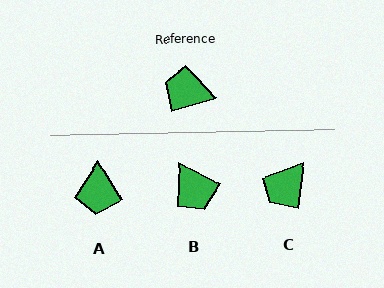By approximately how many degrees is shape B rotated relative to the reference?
Approximately 135 degrees counter-clockwise.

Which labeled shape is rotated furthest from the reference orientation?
B, about 135 degrees away.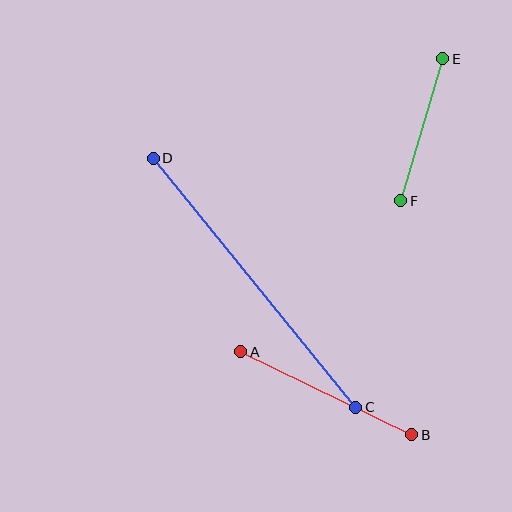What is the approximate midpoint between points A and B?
The midpoint is at approximately (326, 393) pixels.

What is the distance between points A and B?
The distance is approximately 190 pixels.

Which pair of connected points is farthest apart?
Points C and D are farthest apart.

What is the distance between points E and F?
The distance is approximately 148 pixels.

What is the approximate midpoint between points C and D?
The midpoint is at approximately (255, 283) pixels.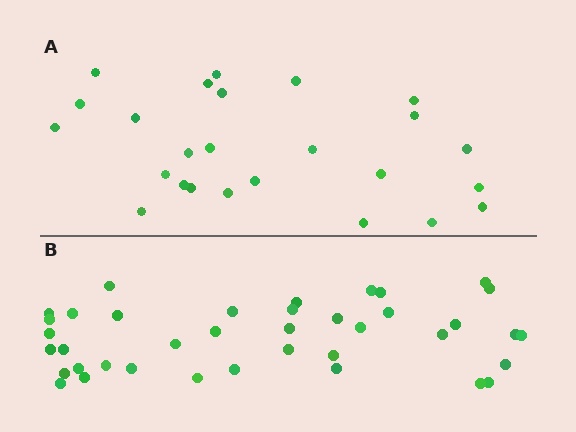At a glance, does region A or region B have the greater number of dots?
Region B (the bottom region) has more dots.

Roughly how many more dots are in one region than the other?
Region B has approximately 15 more dots than region A.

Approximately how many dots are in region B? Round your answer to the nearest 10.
About 40 dots. (The exact count is 39, which rounds to 40.)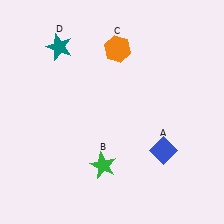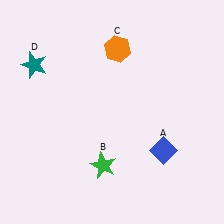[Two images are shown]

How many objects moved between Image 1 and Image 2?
1 object moved between the two images.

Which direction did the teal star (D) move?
The teal star (D) moved left.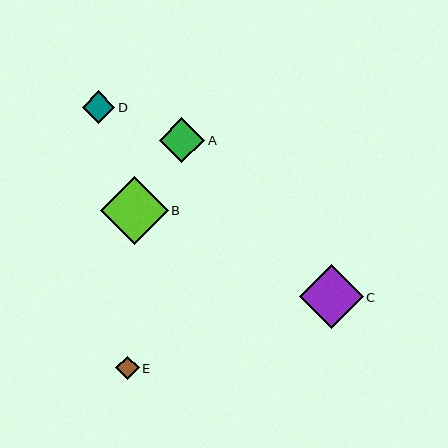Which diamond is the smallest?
Diamond E is the smallest with a size of approximately 24 pixels.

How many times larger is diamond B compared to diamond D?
Diamond B is approximately 2.1 times the size of diamond D.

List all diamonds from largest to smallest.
From largest to smallest: B, C, A, D, E.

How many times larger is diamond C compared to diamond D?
Diamond C is approximately 2.0 times the size of diamond D.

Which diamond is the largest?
Diamond B is the largest with a size of approximately 68 pixels.